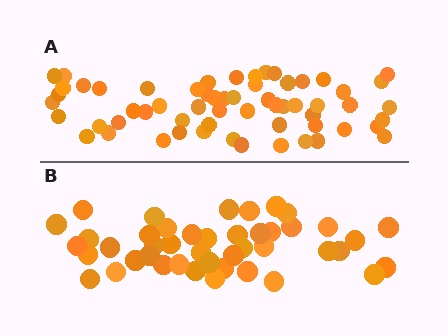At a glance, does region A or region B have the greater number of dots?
Region A (the top region) has more dots.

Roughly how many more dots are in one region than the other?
Region A has approximately 15 more dots than region B.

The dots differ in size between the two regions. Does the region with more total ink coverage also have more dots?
No. Region B has more total ink coverage because its dots are larger, but region A actually contains more individual dots. Total area can be misleading — the number of items is what matters here.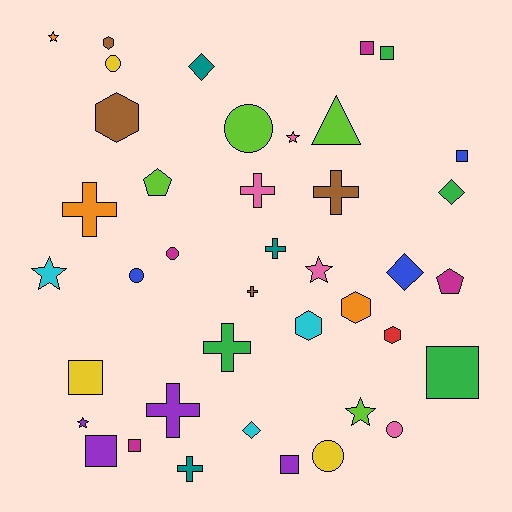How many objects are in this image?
There are 40 objects.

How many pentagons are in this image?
There are 2 pentagons.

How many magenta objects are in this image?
There are 4 magenta objects.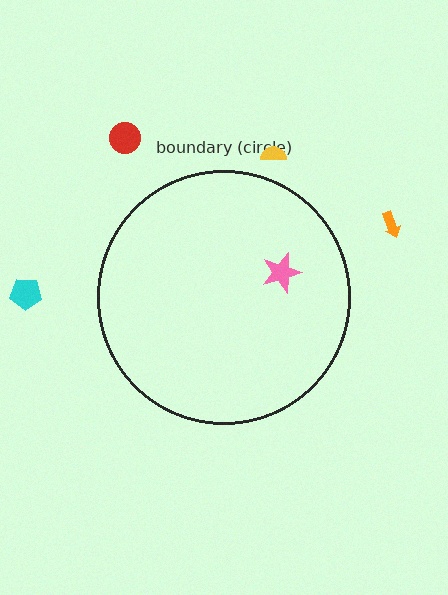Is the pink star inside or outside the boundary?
Inside.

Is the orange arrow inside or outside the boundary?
Outside.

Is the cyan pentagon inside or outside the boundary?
Outside.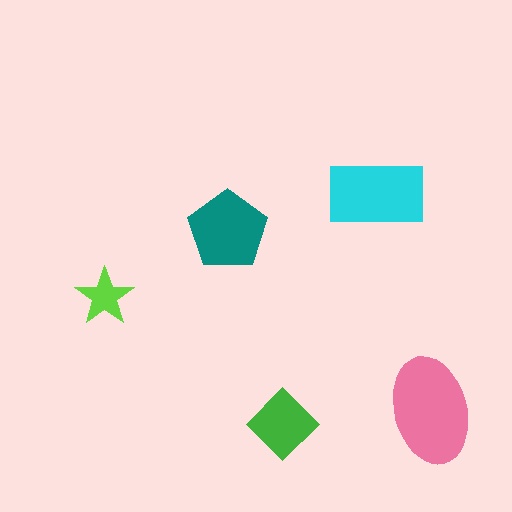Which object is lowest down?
The green diamond is bottommost.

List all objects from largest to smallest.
The pink ellipse, the cyan rectangle, the teal pentagon, the green diamond, the lime star.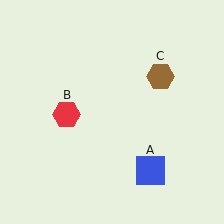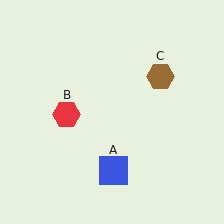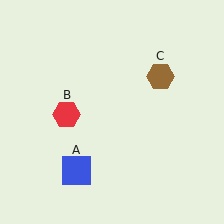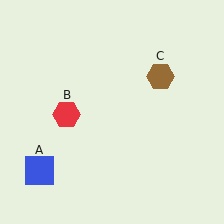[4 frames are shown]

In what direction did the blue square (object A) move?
The blue square (object A) moved left.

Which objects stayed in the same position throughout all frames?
Red hexagon (object B) and brown hexagon (object C) remained stationary.